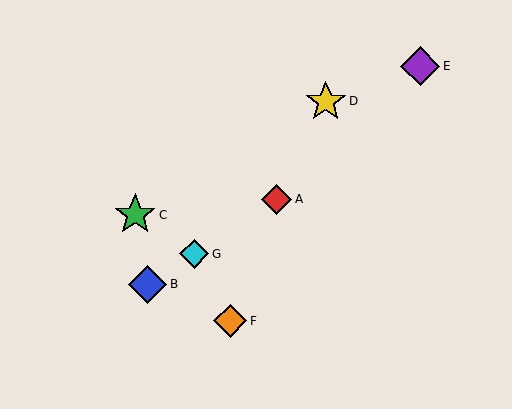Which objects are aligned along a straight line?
Objects A, B, G are aligned along a straight line.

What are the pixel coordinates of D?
Object D is at (326, 101).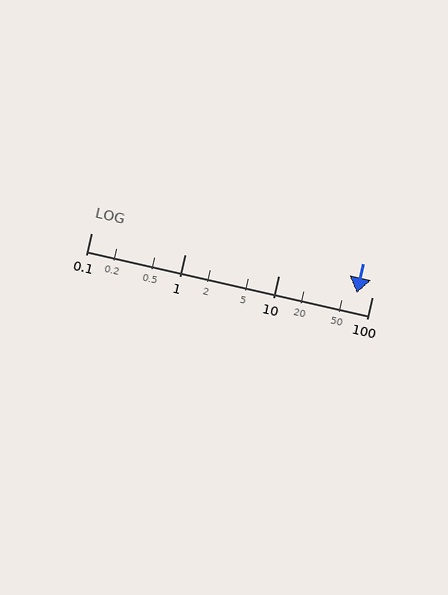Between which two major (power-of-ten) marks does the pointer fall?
The pointer is between 10 and 100.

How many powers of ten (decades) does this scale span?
The scale spans 3 decades, from 0.1 to 100.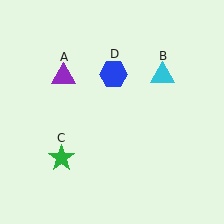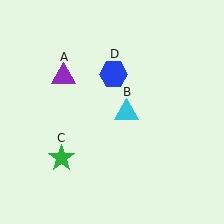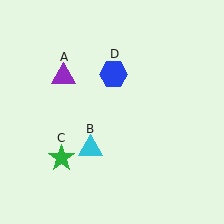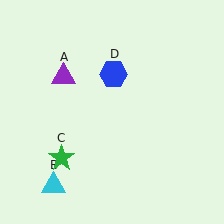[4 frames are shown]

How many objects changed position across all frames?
1 object changed position: cyan triangle (object B).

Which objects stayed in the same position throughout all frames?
Purple triangle (object A) and green star (object C) and blue hexagon (object D) remained stationary.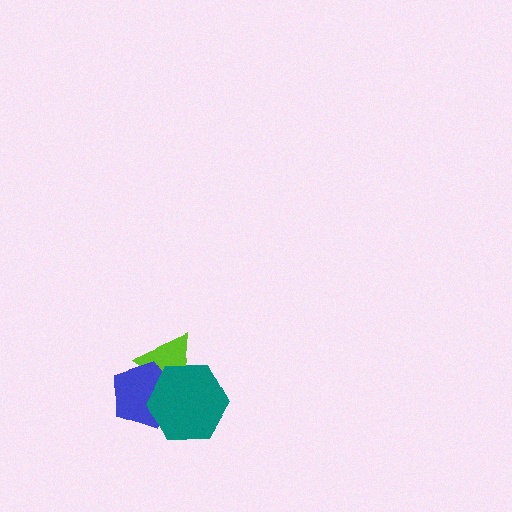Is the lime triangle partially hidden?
Yes, it is partially covered by another shape.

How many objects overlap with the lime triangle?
2 objects overlap with the lime triangle.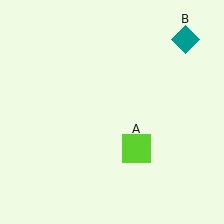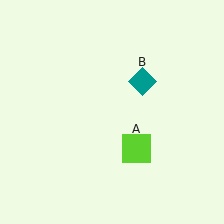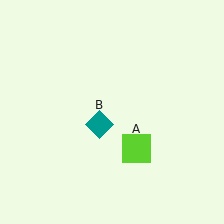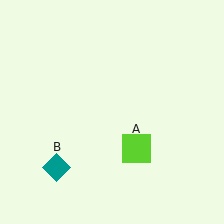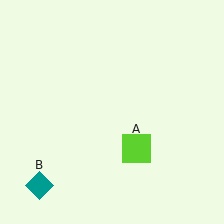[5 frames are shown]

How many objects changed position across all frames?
1 object changed position: teal diamond (object B).